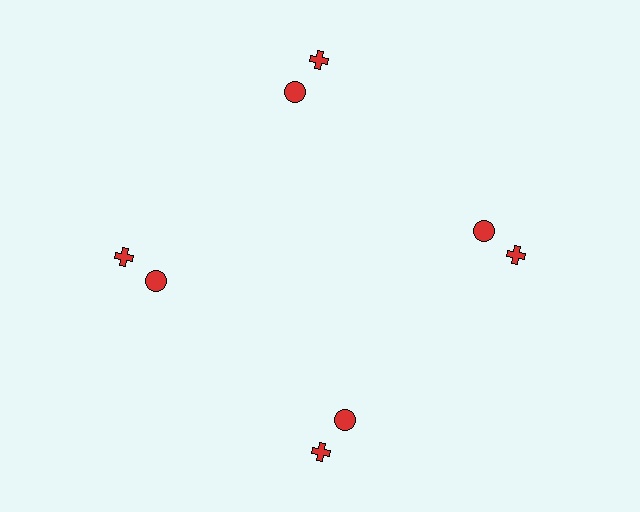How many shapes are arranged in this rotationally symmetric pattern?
There are 8 shapes, arranged in 4 groups of 2.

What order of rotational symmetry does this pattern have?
This pattern has 4-fold rotational symmetry.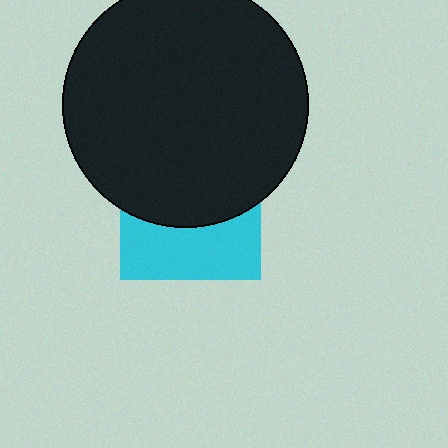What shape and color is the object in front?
The object in front is a black circle.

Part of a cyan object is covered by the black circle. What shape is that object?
It is a square.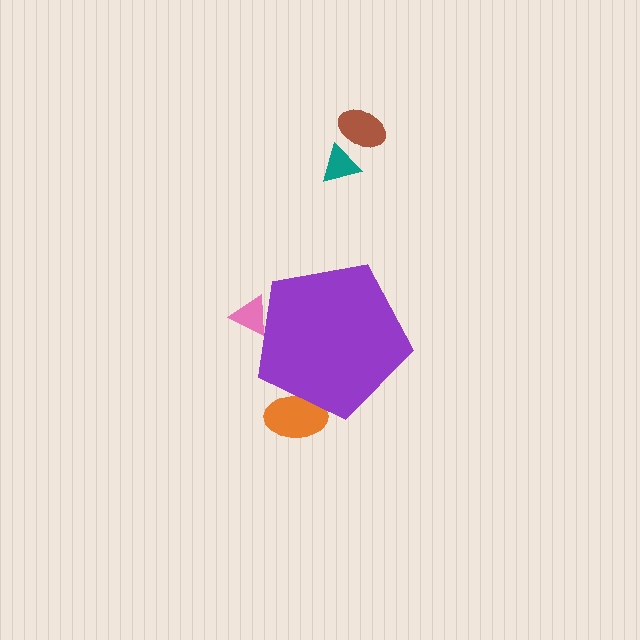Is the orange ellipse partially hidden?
Yes, the orange ellipse is partially hidden behind the purple pentagon.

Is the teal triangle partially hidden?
No, the teal triangle is fully visible.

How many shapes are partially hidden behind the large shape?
2 shapes are partially hidden.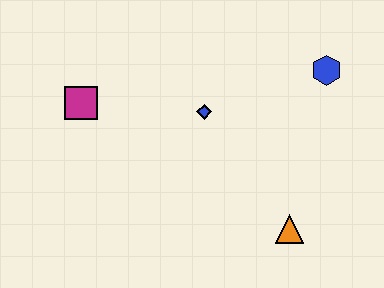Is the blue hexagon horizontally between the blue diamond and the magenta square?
No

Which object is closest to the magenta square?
The blue diamond is closest to the magenta square.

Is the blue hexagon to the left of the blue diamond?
No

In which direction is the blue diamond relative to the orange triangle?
The blue diamond is above the orange triangle.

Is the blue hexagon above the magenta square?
Yes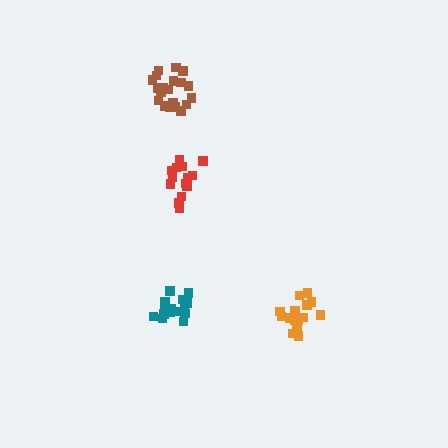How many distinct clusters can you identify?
There are 4 distinct clusters.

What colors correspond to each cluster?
The clusters are colored: red, teal, orange, brown.